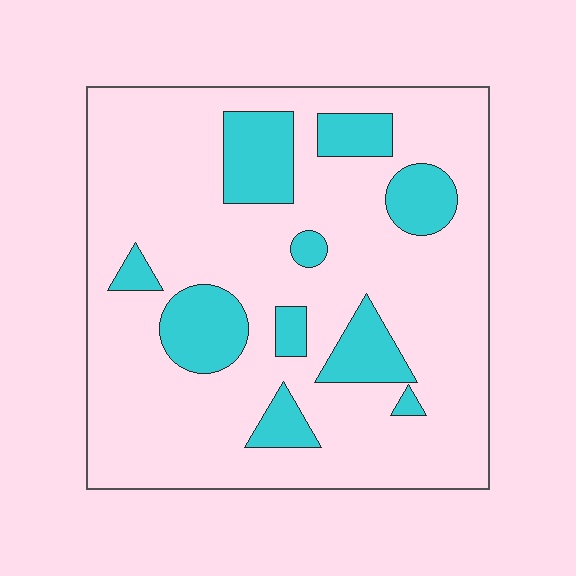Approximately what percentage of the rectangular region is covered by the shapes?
Approximately 20%.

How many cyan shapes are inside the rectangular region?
10.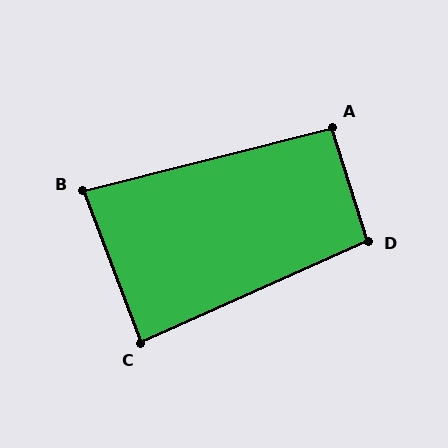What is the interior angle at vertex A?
Approximately 93 degrees (approximately right).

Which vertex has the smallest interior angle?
B, at approximately 83 degrees.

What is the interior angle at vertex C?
Approximately 87 degrees (approximately right).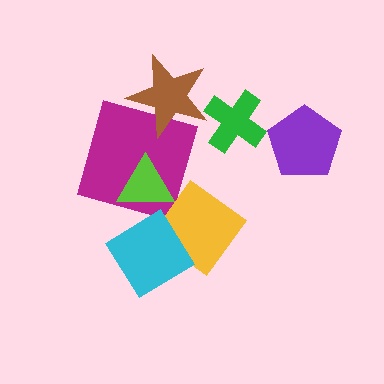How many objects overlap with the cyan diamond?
2 objects overlap with the cyan diamond.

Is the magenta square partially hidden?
Yes, it is partially covered by another shape.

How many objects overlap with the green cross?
0 objects overlap with the green cross.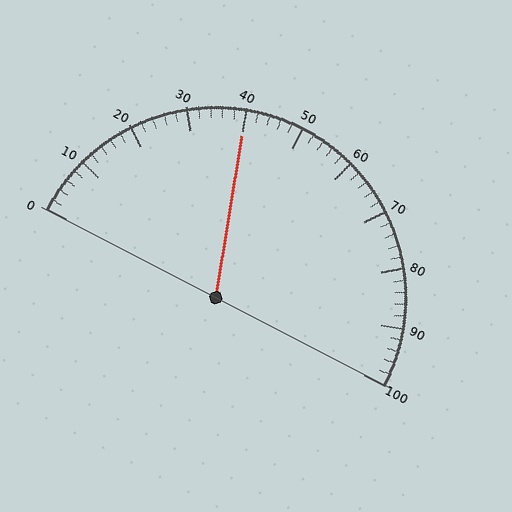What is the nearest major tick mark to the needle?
The nearest major tick mark is 40.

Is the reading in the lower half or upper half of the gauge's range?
The reading is in the lower half of the range (0 to 100).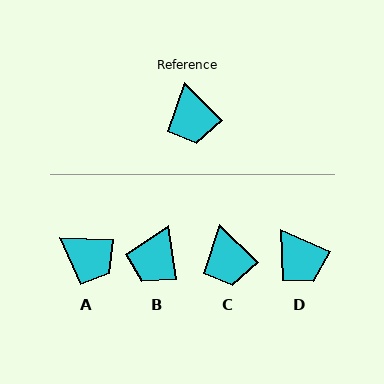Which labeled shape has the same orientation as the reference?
C.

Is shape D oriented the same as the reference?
No, it is off by about 21 degrees.